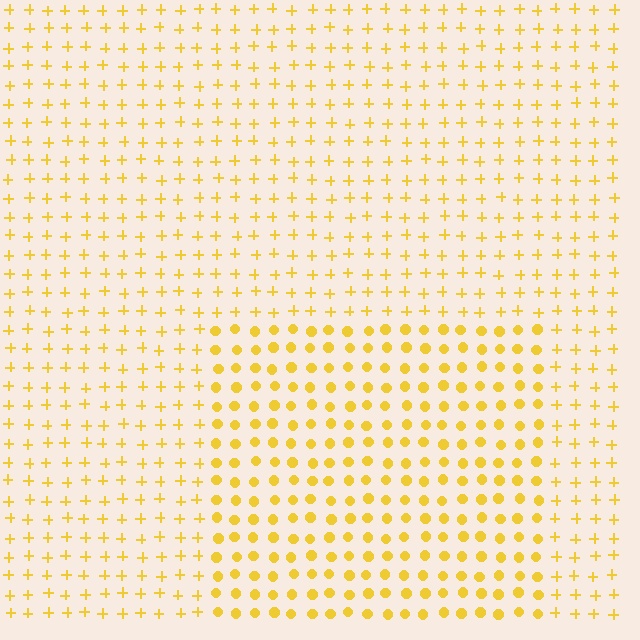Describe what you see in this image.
The image is filled with small yellow elements arranged in a uniform grid. A rectangle-shaped region contains circles, while the surrounding area contains plus signs. The boundary is defined purely by the change in element shape.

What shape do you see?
I see a rectangle.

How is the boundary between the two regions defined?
The boundary is defined by a change in element shape: circles inside vs. plus signs outside. All elements share the same color and spacing.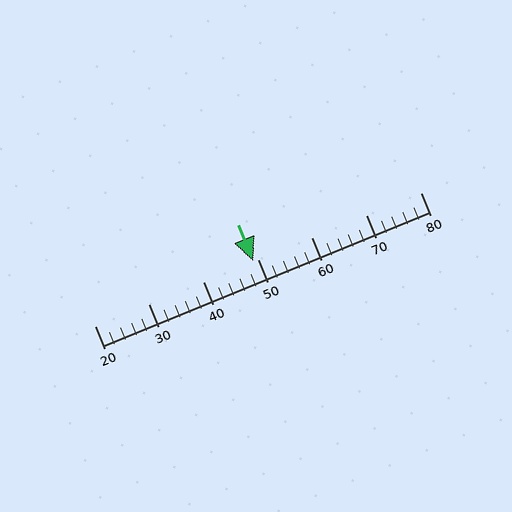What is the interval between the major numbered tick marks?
The major tick marks are spaced 10 units apart.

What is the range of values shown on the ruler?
The ruler shows values from 20 to 80.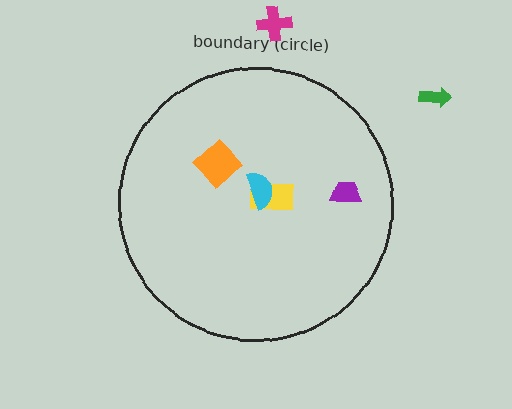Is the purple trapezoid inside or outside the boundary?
Inside.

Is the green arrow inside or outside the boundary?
Outside.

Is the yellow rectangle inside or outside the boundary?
Inside.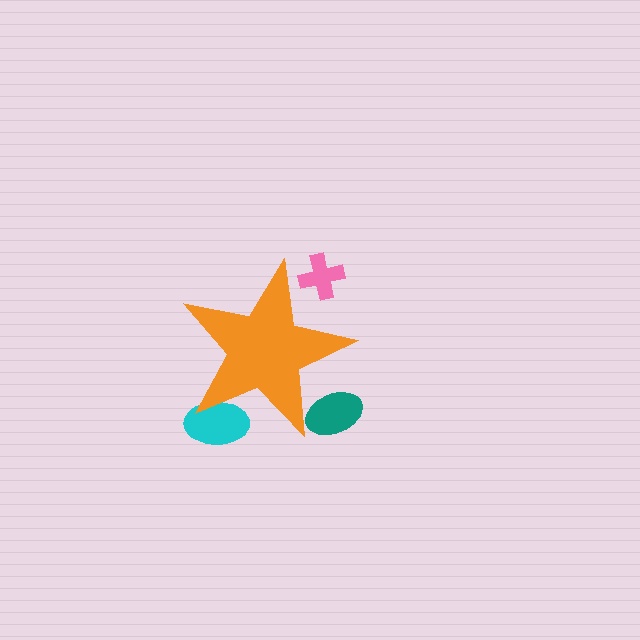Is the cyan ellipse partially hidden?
Yes, the cyan ellipse is partially hidden behind the orange star.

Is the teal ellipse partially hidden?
Yes, the teal ellipse is partially hidden behind the orange star.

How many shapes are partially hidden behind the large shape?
3 shapes are partially hidden.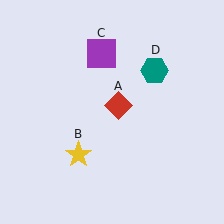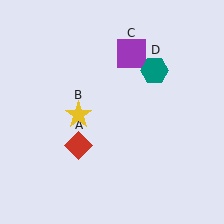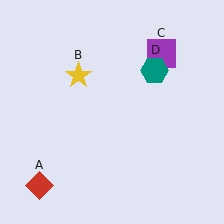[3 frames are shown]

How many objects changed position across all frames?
3 objects changed position: red diamond (object A), yellow star (object B), purple square (object C).